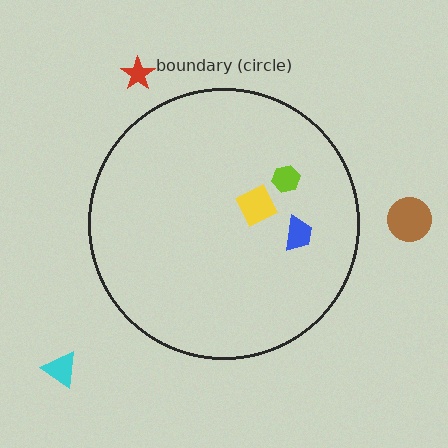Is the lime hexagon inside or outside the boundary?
Inside.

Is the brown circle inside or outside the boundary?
Outside.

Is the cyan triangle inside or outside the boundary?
Outside.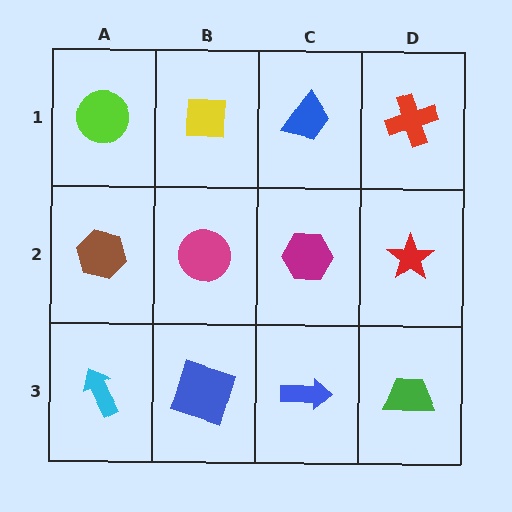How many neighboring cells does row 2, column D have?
3.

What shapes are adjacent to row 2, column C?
A blue trapezoid (row 1, column C), a blue arrow (row 3, column C), a magenta circle (row 2, column B), a red star (row 2, column D).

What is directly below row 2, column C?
A blue arrow.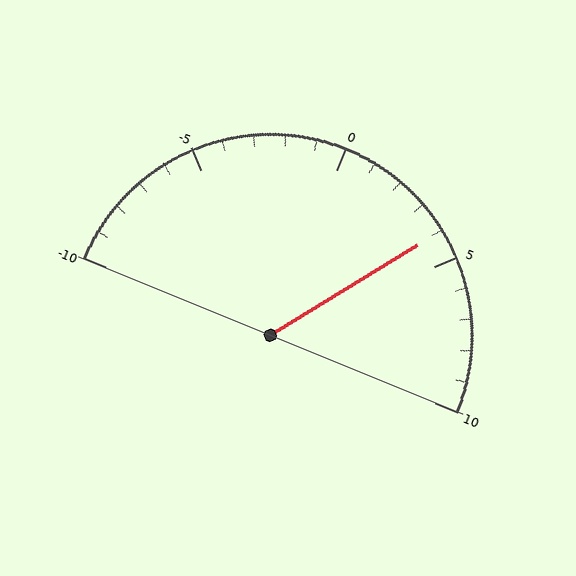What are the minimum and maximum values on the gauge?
The gauge ranges from -10 to 10.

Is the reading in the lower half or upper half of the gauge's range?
The reading is in the upper half of the range (-10 to 10).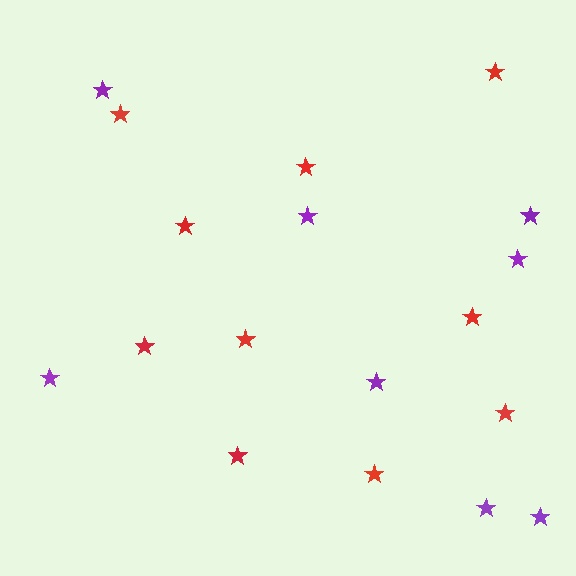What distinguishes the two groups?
There are 2 groups: one group of red stars (10) and one group of purple stars (8).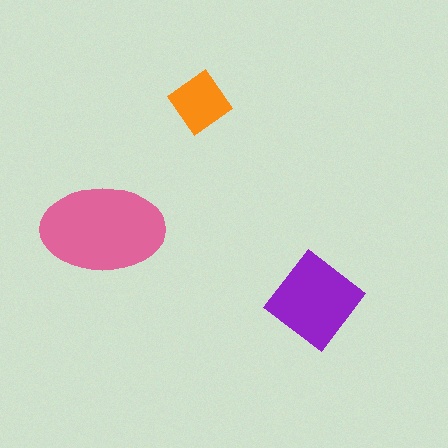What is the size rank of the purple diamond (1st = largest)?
2nd.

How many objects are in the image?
There are 3 objects in the image.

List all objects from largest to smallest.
The pink ellipse, the purple diamond, the orange diamond.